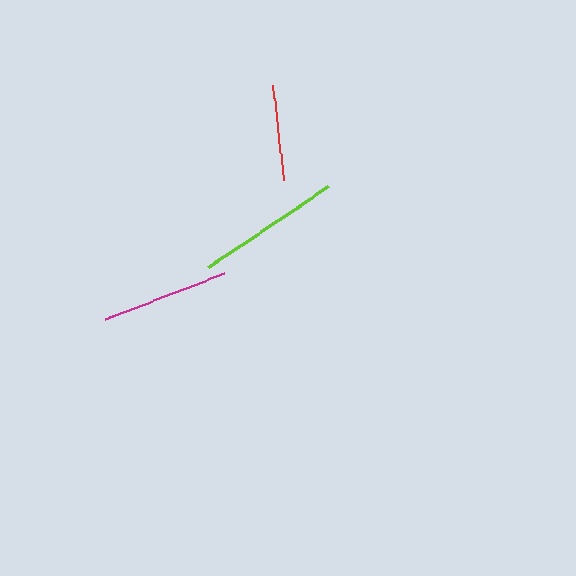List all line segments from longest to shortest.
From longest to shortest: lime, magenta, red.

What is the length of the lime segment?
The lime segment is approximately 145 pixels long.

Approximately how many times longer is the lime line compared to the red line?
The lime line is approximately 1.5 times the length of the red line.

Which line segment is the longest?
The lime line is the longest at approximately 145 pixels.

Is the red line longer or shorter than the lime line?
The lime line is longer than the red line.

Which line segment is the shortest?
The red line is the shortest at approximately 95 pixels.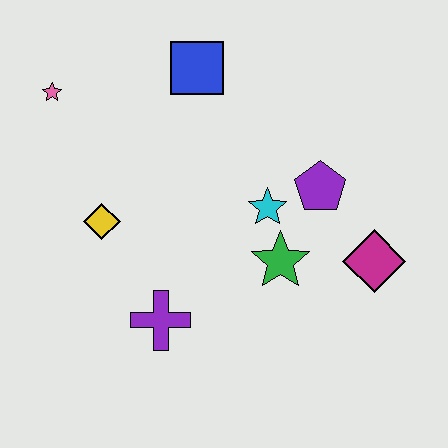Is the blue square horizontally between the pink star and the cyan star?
Yes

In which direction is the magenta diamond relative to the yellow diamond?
The magenta diamond is to the right of the yellow diamond.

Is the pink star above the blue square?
No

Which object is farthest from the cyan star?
The pink star is farthest from the cyan star.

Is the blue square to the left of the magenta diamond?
Yes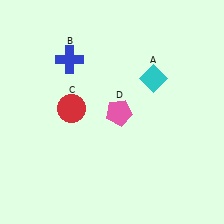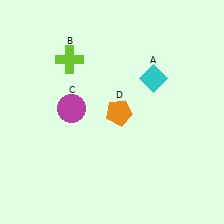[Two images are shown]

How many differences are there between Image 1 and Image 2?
There are 3 differences between the two images.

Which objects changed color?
B changed from blue to lime. C changed from red to magenta. D changed from pink to orange.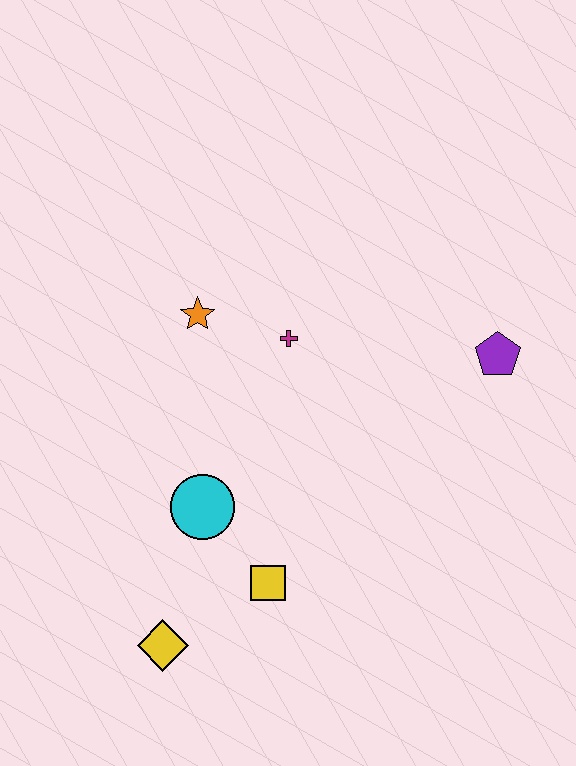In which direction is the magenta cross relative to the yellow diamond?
The magenta cross is above the yellow diamond.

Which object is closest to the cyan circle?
The yellow square is closest to the cyan circle.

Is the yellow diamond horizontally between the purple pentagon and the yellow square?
No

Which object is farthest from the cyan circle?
The purple pentagon is farthest from the cyan circle.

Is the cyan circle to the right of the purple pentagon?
No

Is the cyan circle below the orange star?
Yes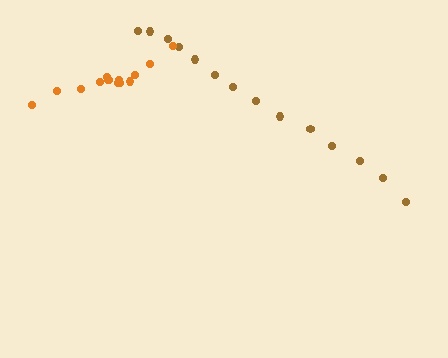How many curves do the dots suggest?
There are 2 distinct paths.